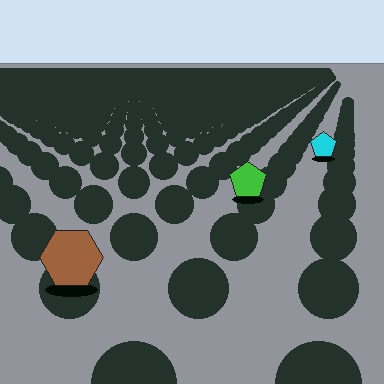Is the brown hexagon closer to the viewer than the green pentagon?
Yes. The brown hexagon is closer — you can tell from the texture gradient: the ground texture is coarser near it.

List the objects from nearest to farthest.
From nearest to farthest: the brown hexagon, the green pentagon, the cyan pentagon.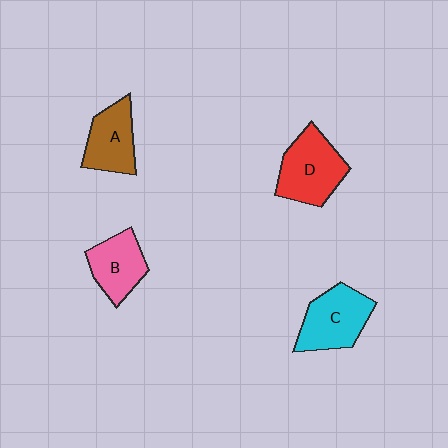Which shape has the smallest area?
Shape B (pink).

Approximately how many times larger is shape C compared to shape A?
Approximately 1.2 times.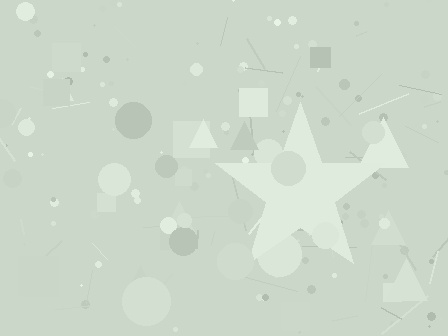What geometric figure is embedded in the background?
A star is embedded in the background.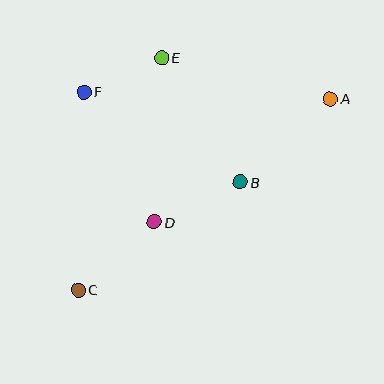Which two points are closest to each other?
Points E and F are closest to each other.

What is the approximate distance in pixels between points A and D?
The distance between A and D is approximately 215 pixels.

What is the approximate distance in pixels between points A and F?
The distance between A and F is approximately 247 pixels.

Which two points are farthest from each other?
Points A and C are farthest from each other.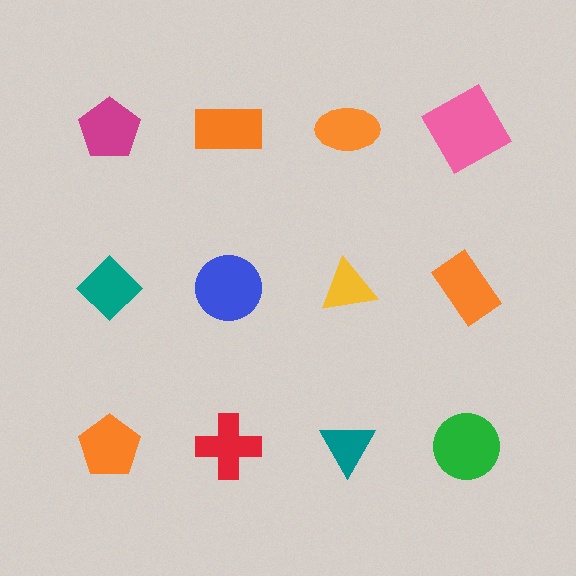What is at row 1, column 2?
An orange rectangle.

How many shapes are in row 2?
4 shapes.